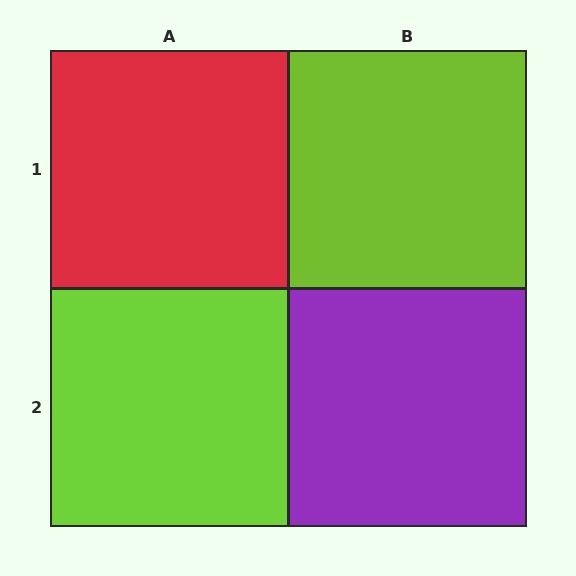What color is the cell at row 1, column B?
Lime.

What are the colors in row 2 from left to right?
Lime, purple.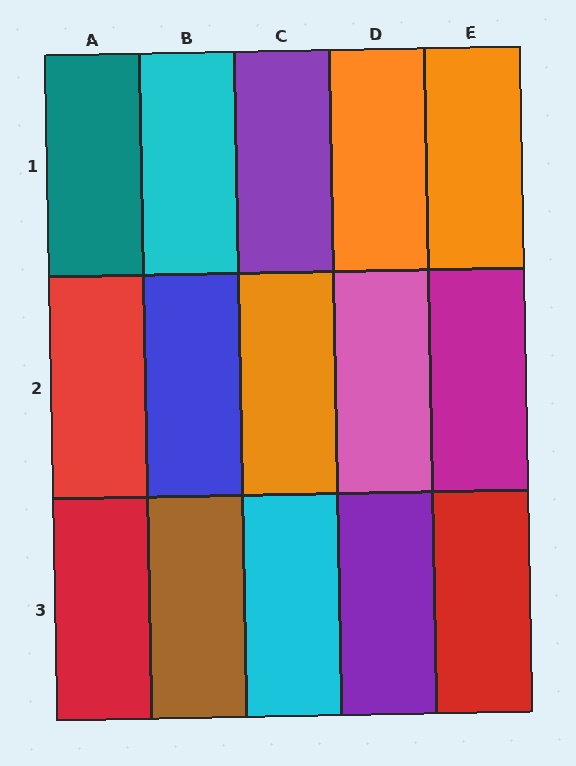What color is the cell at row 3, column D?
Purple.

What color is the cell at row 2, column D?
Pink.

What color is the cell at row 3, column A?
Red.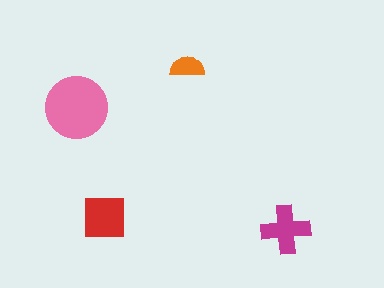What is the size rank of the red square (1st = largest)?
2nd.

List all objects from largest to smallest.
The pink circle, the red square, the magenta cross, the orange semicircle.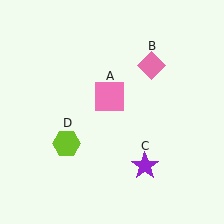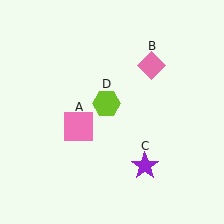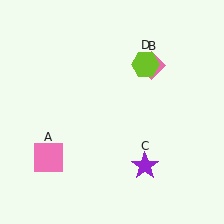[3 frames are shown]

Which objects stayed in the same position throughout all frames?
Pink diamond (object B) and purple star (object C) remained stationary.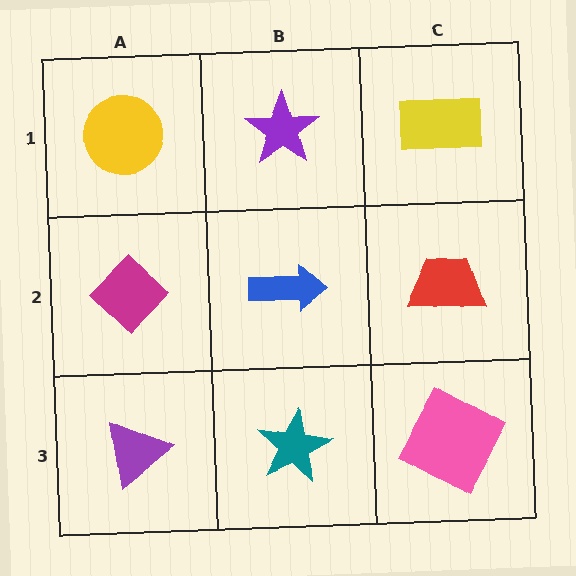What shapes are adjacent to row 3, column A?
A magenta diamond (row 2, column A), a teal star (row 3, column B).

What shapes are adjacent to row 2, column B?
A purple star (row 1, column B), a teal star (row 3, column B), a magenta diamond (row 2, column A), a red trapezoid (row 2, column C).